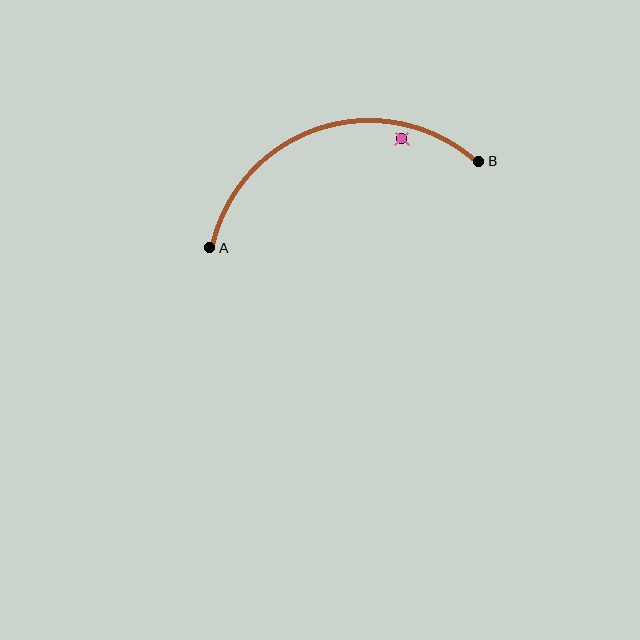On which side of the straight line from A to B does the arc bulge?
The arc bulges above the straight line connecting A and B.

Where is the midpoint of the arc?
The arc midpoint is the point on the curve farthest from the straight line joining A and B. It sits above that line.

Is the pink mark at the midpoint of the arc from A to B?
No — the pink mark does not lie on the arc at all. It sits slightly inside the curve.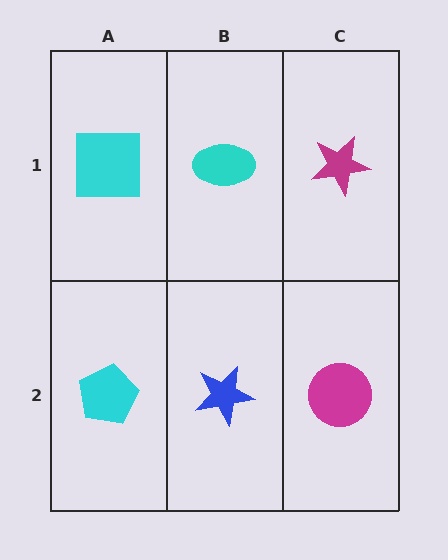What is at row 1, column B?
A cyan ellipse.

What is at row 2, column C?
A magenta circle.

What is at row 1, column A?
A cyan square.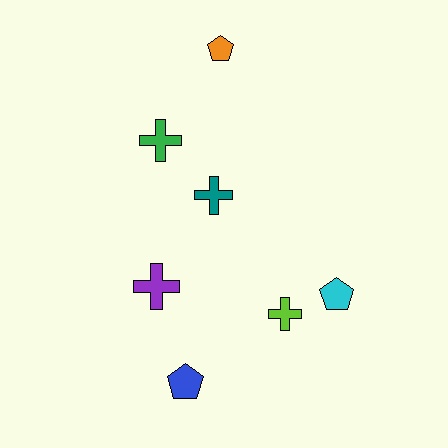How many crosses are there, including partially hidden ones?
There are 4 crosses.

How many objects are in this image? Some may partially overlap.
There are 7 objects.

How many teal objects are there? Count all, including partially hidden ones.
There is 1 teal object.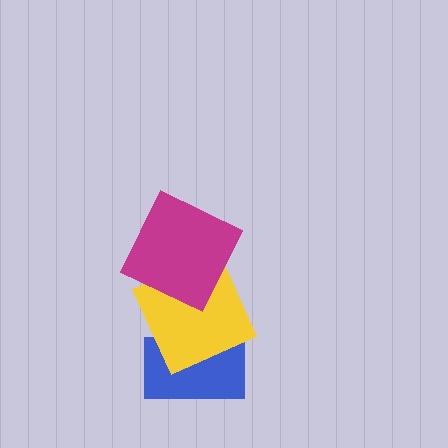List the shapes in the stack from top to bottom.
From top to bottom: the magenta square, the yellow square, the blue rectangle.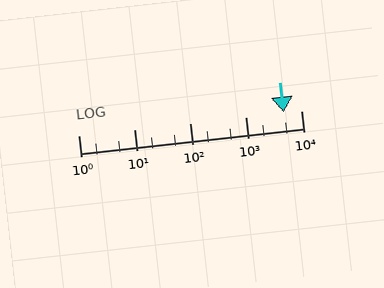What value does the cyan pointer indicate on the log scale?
The pointer indicates approximately 4800.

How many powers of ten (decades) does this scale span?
The scale spans 4 decades, from 1 to 10000.